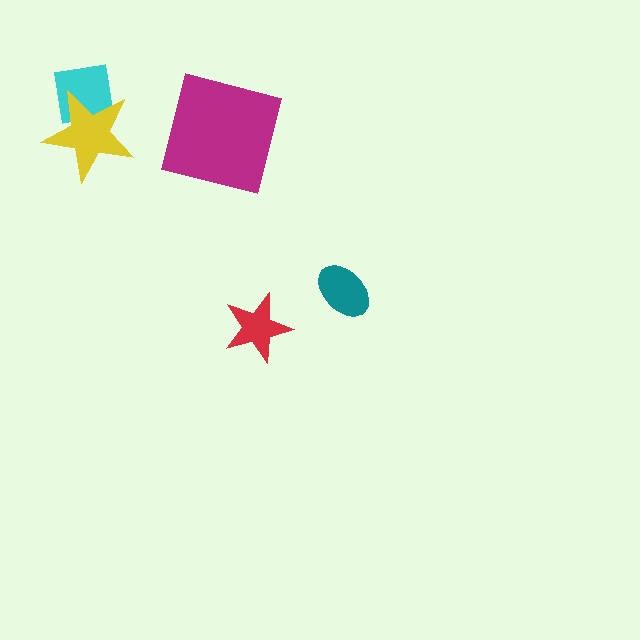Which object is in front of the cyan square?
The yellow star is in front of the cyan square.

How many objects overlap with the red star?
0 objects overlap with the red star.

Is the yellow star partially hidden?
No, no other shape covers it.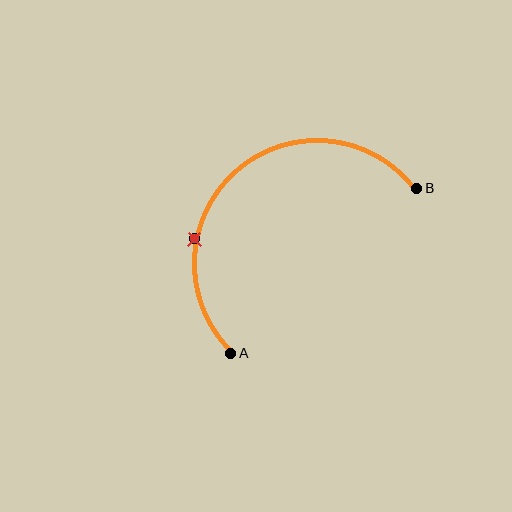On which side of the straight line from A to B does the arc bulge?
The arc bulges above and to the left of the straight line connecting A and B.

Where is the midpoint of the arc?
The arc midpoint is the point on the curve farthest from the straight line joining A and B. It sits above and to the left of that line.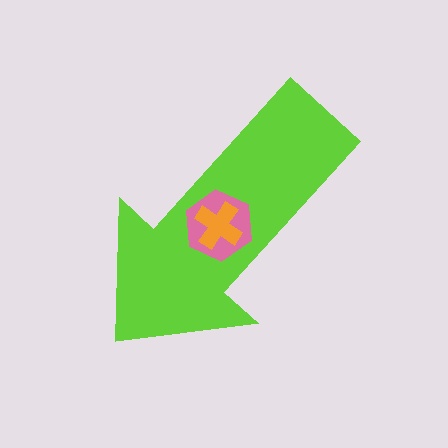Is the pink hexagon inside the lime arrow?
Yes.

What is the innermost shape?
The orange cross.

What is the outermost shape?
The lime arrow.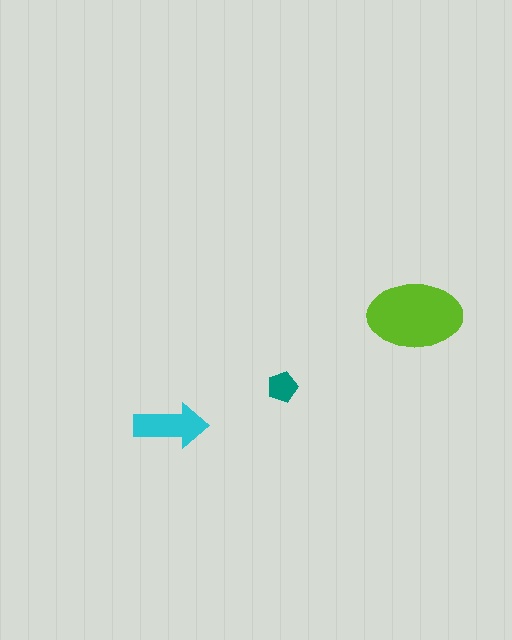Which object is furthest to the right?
The lime ellipse is rightmost.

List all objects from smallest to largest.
The teal pentagon, the cyan arrow, the lime ellipse.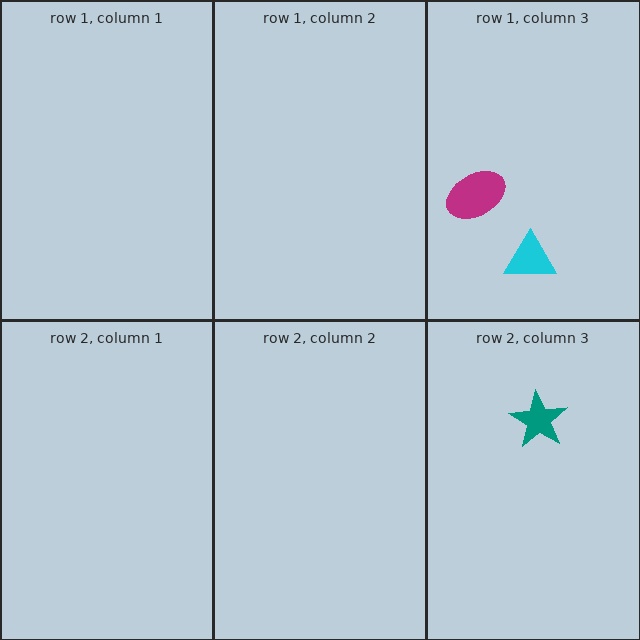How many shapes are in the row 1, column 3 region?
2.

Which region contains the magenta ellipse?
The row 1, column 3 region.